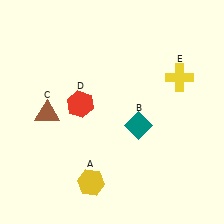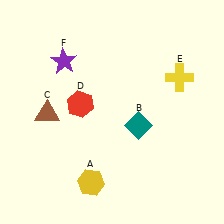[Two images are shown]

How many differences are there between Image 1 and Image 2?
There is 1 difference between the two images.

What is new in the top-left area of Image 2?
A purple star (F) was added in the top-left area of Image 2.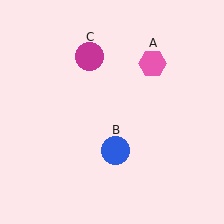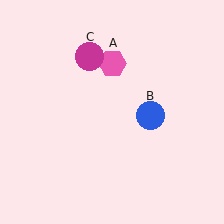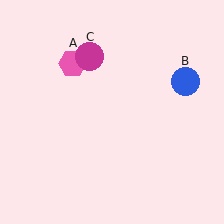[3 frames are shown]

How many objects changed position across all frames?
2 objects changed position: pink hexagon (object A), blue circle (object B).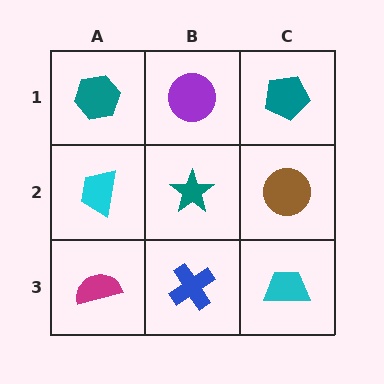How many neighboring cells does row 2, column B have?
4.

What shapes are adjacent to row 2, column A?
A teal hexagon (row 1, column A), a magenta semicircle (row 3, column A), a teal star (row 2, column B).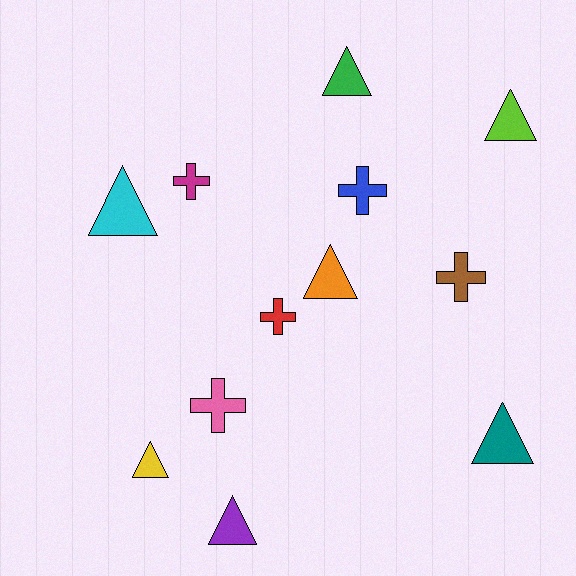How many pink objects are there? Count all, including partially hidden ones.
There is 1 pink object.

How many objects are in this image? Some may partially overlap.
There are 12 objects.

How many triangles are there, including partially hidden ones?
There are 7 triangles.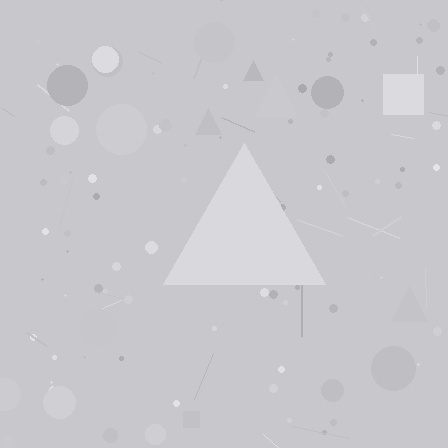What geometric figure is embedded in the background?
A triangle is embedded in the background.